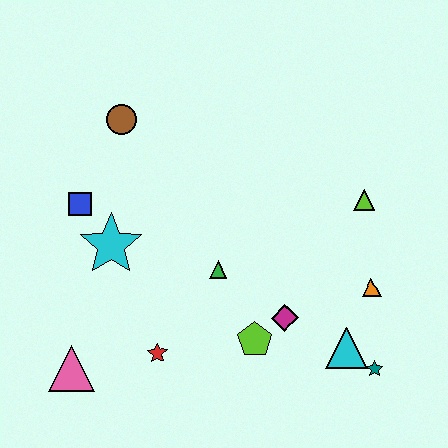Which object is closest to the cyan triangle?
The teal star is closest to the cyan triangle.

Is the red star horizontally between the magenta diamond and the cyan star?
Yes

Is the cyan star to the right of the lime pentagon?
No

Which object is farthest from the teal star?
The brown circle is farthest from the teal star.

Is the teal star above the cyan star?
No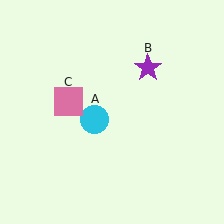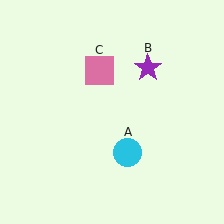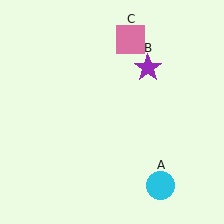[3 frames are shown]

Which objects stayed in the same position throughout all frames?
Purple star (object B) remained stationary.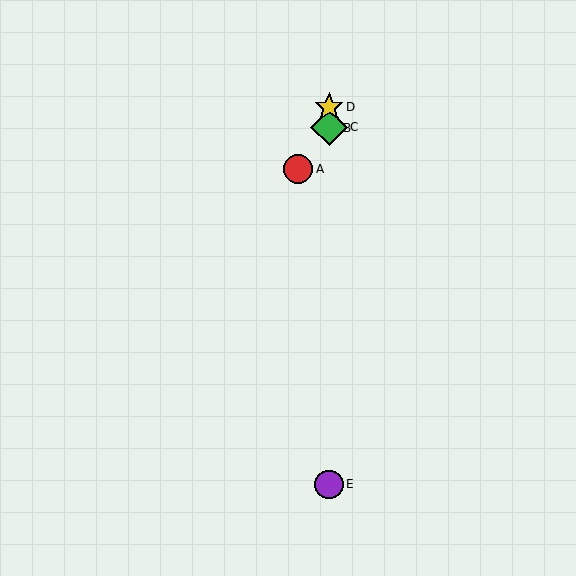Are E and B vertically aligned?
Yes, both are at x≈329.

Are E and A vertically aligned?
No, E is at x≈329 and A is at x≈298.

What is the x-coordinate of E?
Object E is at x≈329.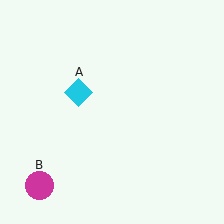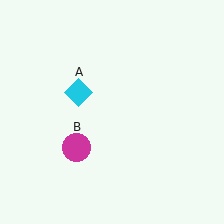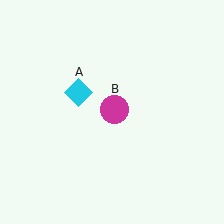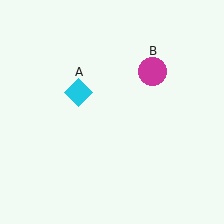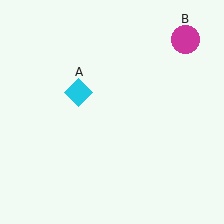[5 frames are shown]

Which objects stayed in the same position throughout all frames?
Cyan diamond (object A) remained stationary.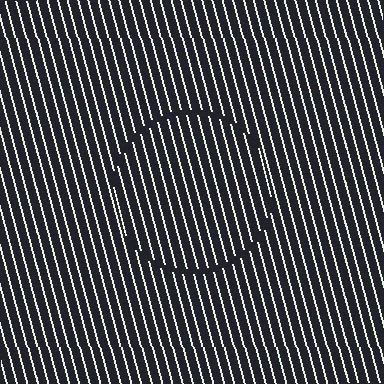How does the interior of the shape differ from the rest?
The interior of the shape contains the same grating, shifted by half a period — the contour is defined by the phase discontinuity where line-ends from the inner and outer gratings abut.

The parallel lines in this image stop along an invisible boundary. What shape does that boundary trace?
An illusory circle. The interior of the shape contains the same grating, shifted by half a period — the contour is defined by the phase discontinuity where line-ends from the inner and outer gratings abut.